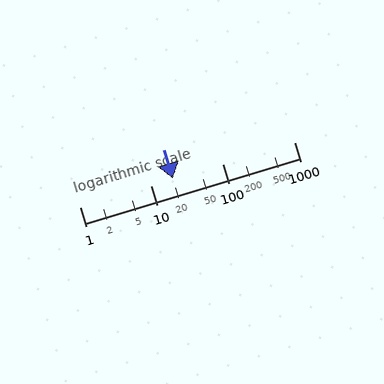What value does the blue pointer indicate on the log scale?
The pointer indicates approximately 20.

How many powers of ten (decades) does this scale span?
The scale spans 3 decades, from 1 to 1000.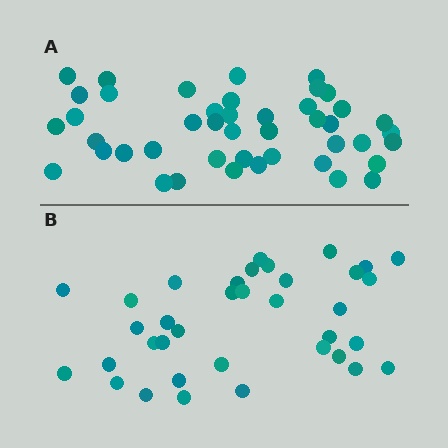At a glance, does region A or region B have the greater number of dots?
Region A (the top region) has more dots.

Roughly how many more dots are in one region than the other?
Region A has roughly 8 or so more dots than region B.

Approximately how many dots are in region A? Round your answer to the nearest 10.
About 40 dots. (The exact count is 44, which rounds to 40.)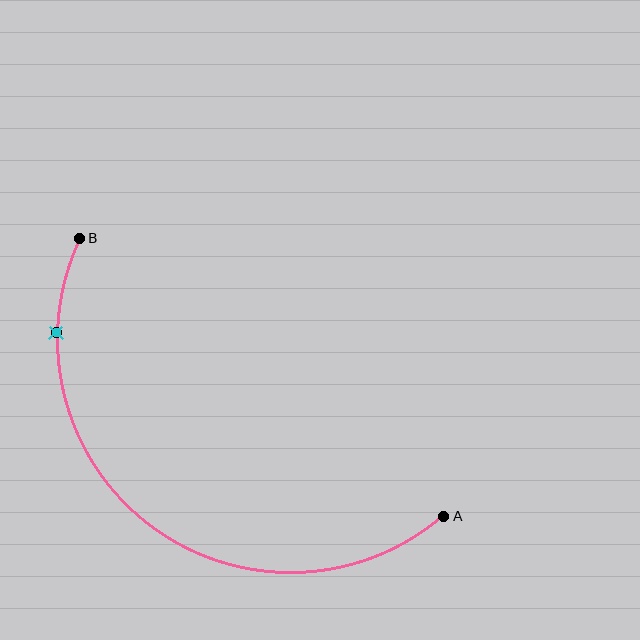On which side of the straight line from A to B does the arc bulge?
The arc bulges below and to the left of the straight line connecting A and B.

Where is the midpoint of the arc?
The arc midpoint is the point on the curve farthest from the straight line joining A and B. It sits below and to the left of that line.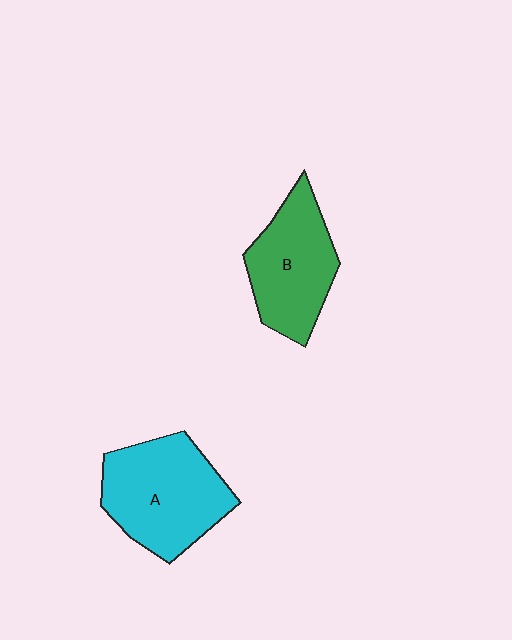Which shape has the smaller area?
Shape B (green).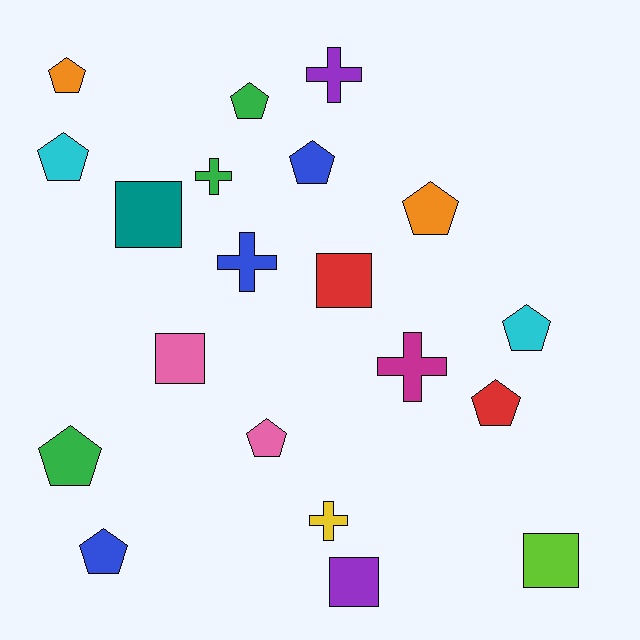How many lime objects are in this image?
There is 1 lime object.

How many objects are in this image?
There are 20 objects.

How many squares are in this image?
There are 5 squares.